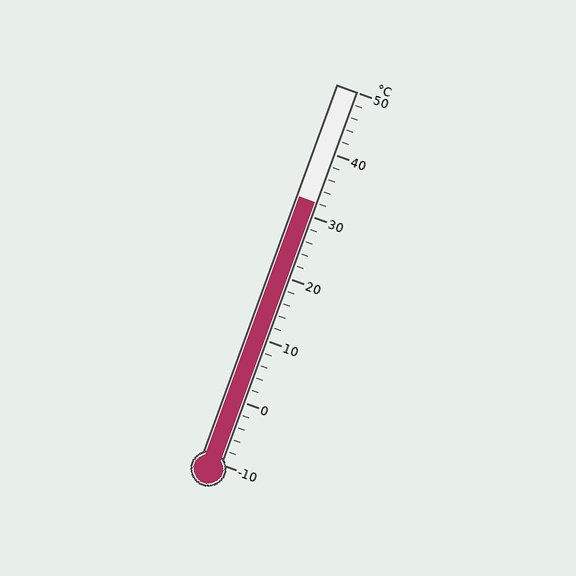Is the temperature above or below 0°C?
The temperature is above 0°C.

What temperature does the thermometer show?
The thermometer shows approximately 32°C.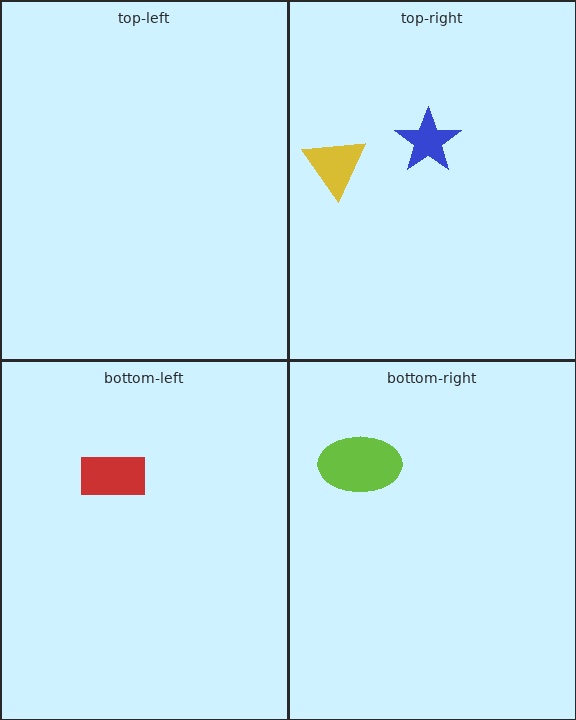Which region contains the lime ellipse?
The bottom-right region.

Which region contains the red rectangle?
The bottom-left region.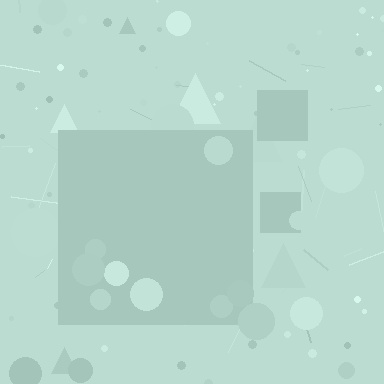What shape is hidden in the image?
A square is hidden in the image.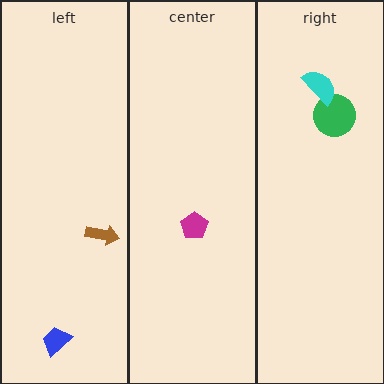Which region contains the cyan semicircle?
The right region.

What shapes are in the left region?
The blue trapezoid, the brown arrow.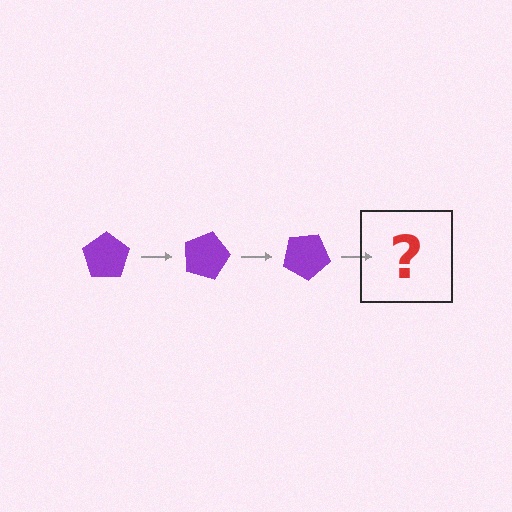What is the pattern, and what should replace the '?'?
The pattern is that the pentagon rotates 15 degrees each step. The '?' should be a purple pentagon rotated 45 degrees.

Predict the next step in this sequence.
The next step is a purple pentagon rotated 45 degrees.